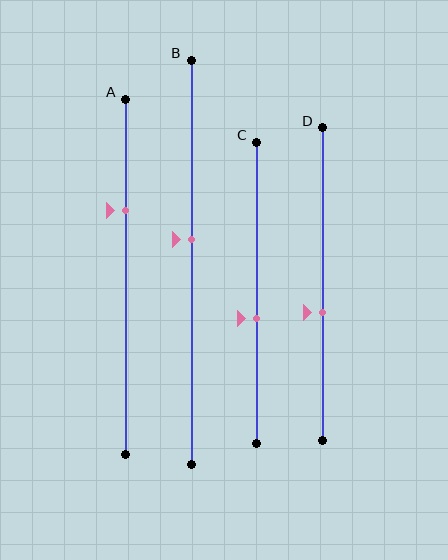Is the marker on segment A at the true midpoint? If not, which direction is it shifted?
No, the marker on segment A is shifted upward by about 19% of the segment length.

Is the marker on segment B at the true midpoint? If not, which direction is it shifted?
No, the marker on segment B is shifted upward by about 6% of the segment length.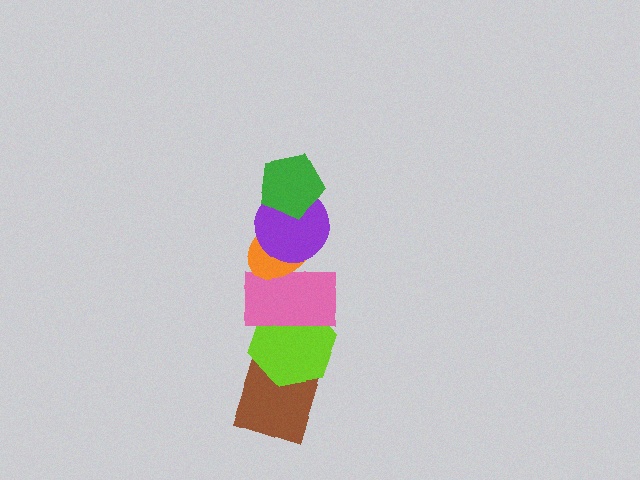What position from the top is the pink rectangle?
The pink rectangle is 4th from the top.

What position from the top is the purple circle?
The purple circle is 2nd from the top.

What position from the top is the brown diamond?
The brown diamond is 6th from the top.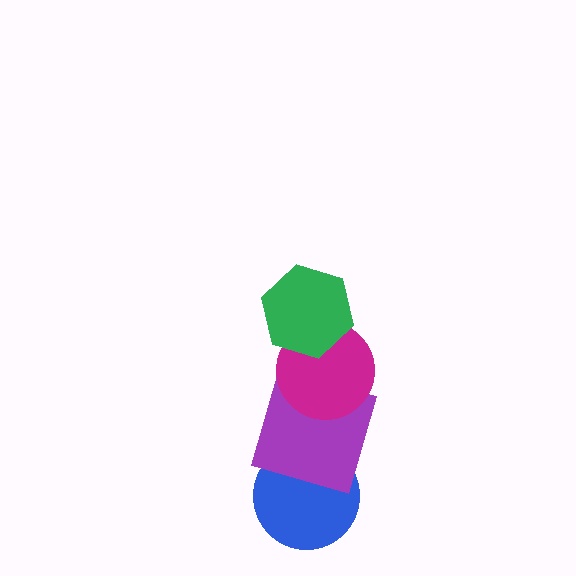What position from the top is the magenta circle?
The magenta circle is 2nd from the top.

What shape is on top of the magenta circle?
The green hexagon is on top of the magenta circle.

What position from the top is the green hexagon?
The green hexagon is 1st from the top.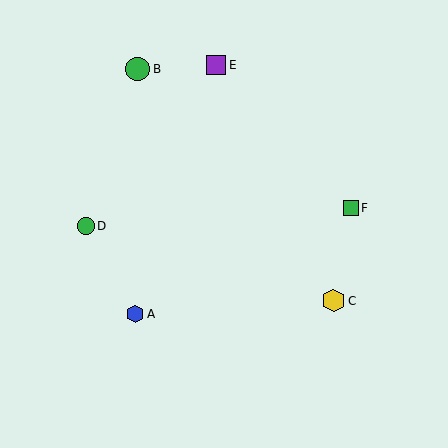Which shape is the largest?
The green circle (labeled B) is the largest.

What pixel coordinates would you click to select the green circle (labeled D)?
Click at (86, 226) to select the green circle D.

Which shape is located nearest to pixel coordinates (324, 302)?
The yellow hexagon (labeled C) at (333, 301) is nearest to that location.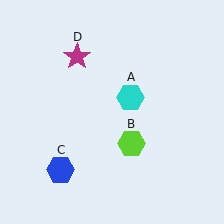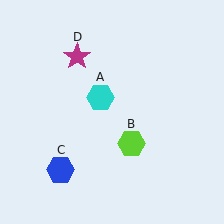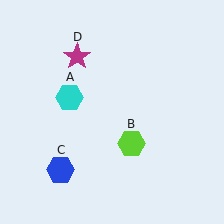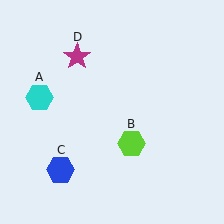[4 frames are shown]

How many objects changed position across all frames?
1 object changed position: cyan hexagon (object A).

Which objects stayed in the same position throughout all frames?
Lime hexagon (object B) and blue hexagon (object C) and magenta star (object D) remained stationary.